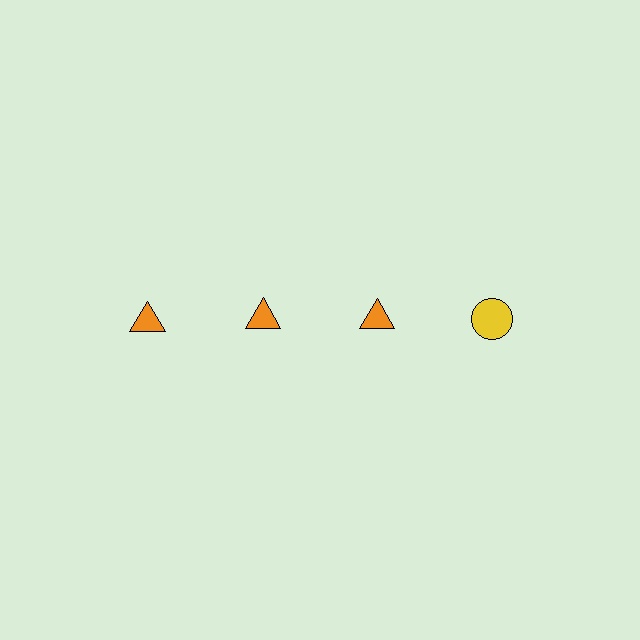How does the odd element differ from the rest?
It differs in both color (yellow instead of orange) and shape (circle instead of triangle).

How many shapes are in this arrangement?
There are 4 shapes arranged in a grid pattern.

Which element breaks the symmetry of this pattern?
The yellow circle in the top row, second from right column breaks the symmetry. All other shapes are orange triangles.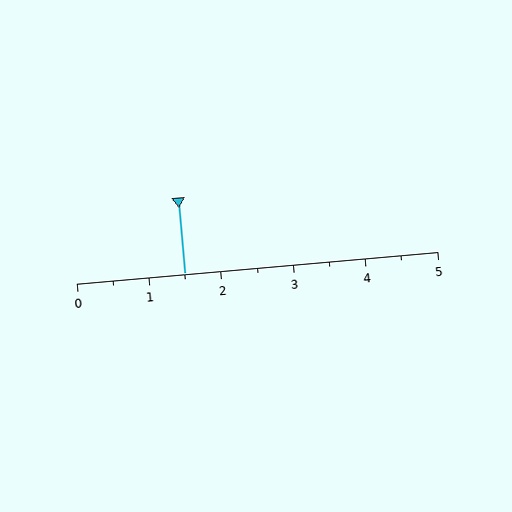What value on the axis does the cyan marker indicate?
The marker indicates approximately 1.5.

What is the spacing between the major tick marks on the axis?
The major ticks are spaced 1 apart.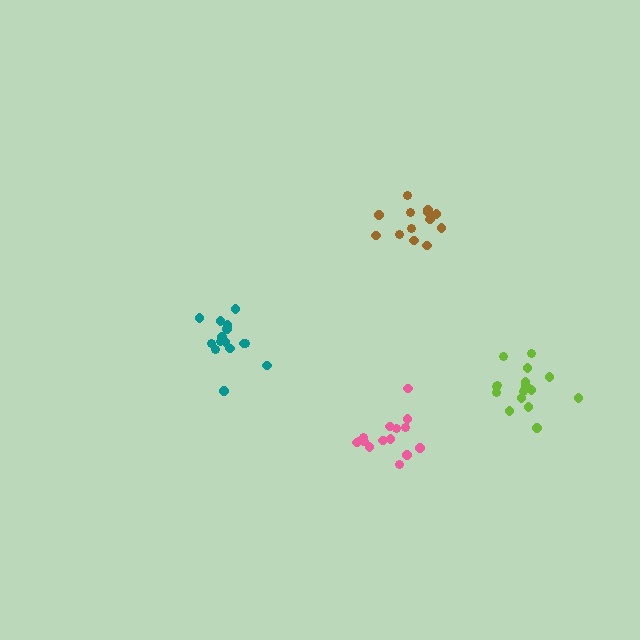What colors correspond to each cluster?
The clusters are colored: brown, teal, lime, pink.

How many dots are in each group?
Group 1: 13 dots, Group 2: 15 dots, Group 3: 16 dots, Group 4: 15 dots (59 total).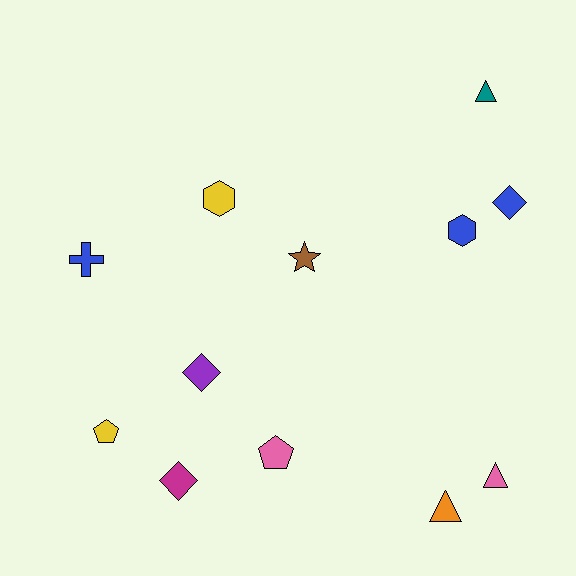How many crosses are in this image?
There is 1 cross.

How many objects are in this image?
There are 12 objects.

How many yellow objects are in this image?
There are 2 yellow objects.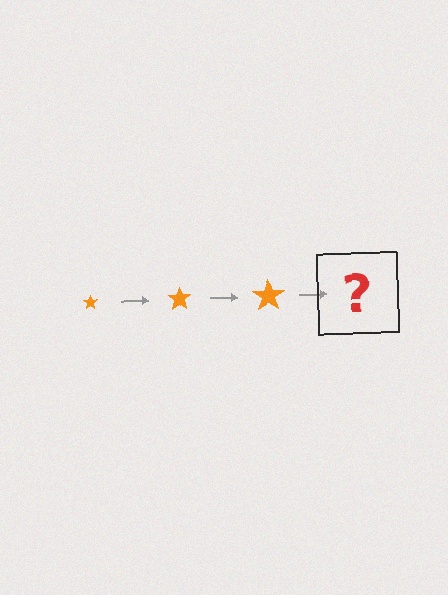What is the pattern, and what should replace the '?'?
The pattern is that the star gets progressively larger each step. The '?' should be an orange star, larger than the previous one.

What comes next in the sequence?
The next element should be an orange star, larger than the previous one.